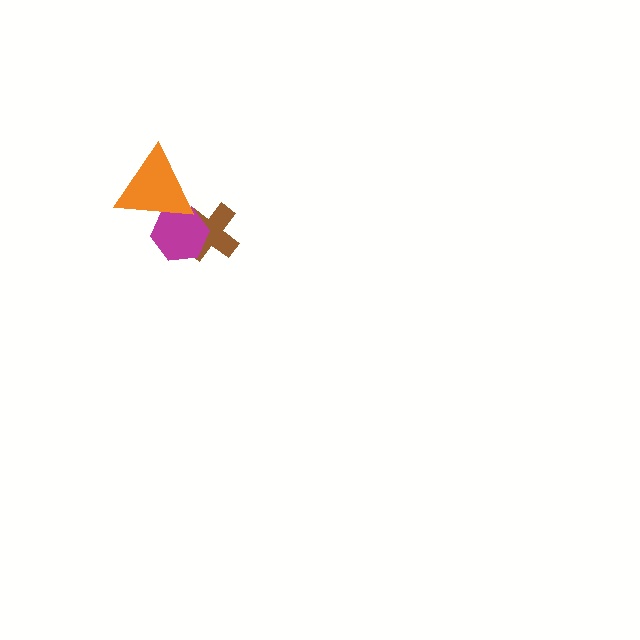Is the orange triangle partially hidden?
No, no other shape covers it.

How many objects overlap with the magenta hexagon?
2 objects overlap with the magenta hexagon.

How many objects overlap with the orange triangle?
1 object overlaps with the orange triangle.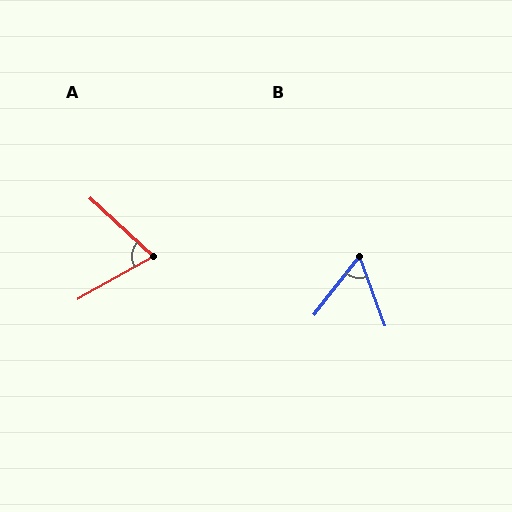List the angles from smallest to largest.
B (58°), A (72°).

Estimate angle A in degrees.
Approximately 72 degrees.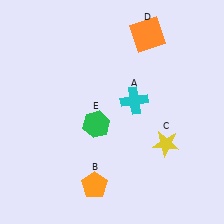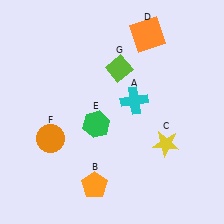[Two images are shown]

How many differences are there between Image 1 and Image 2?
There are 2 differences between the two images.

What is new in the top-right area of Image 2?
A lime diamond (G) was added in the top-right area of Image 2.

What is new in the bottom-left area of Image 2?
An orange circle (F) was added in the bottom-left area of Image 2.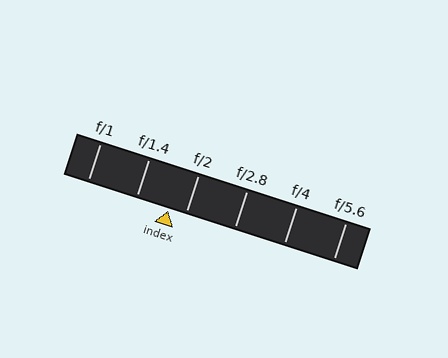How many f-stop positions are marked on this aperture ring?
There are 6 f-stop positions marked.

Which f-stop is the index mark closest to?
The index mark is closest to f/2.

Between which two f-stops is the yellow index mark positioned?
The index mark is between f/1.4 and f/2.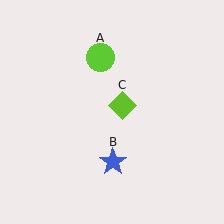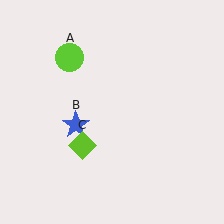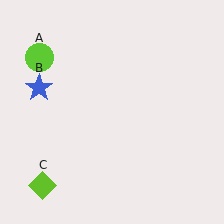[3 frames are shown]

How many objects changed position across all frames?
3 objects changed position: lime circle (object A), blue star (object B), lime diamond (object C).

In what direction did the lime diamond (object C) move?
The lime diamond (object C) moved down and to the left.